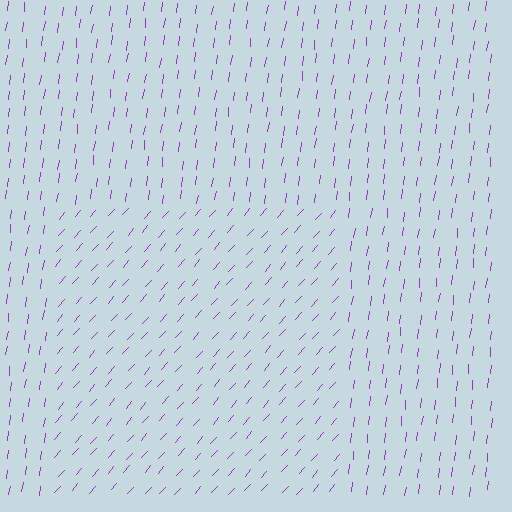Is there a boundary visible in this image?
Yes, there is a texture boundary formed by a change in line orientation.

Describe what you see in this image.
The image is filled with small purple line segments. A rectangle region in the image has lines oriented differently from the surrounding lines, creating a visible texture boundary.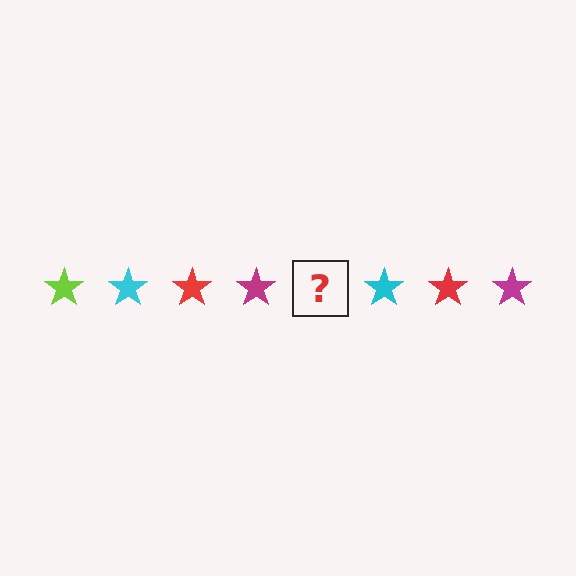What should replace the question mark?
The question mark should be replaced with a lime star.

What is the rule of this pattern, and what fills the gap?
The rule is that the pattern cycles through lime, cyan, red, magenta stars. The gap should be filled with a lime star.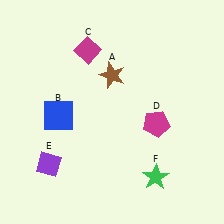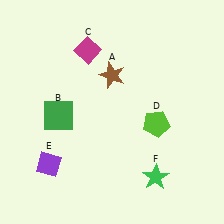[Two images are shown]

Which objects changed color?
B changed from blue to green. D changed from magenta to lime.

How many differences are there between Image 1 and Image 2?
There are 2 differences between the two images.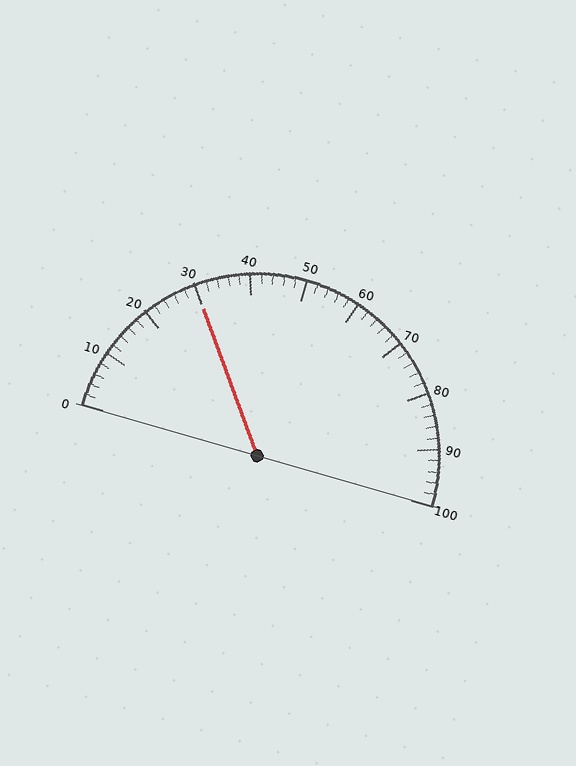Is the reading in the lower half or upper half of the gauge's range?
The reading is in the lower half of the range (0 to 100).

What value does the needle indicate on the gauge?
The needle indicates approximately 30.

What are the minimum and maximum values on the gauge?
The gauge ranges from 0 to 100.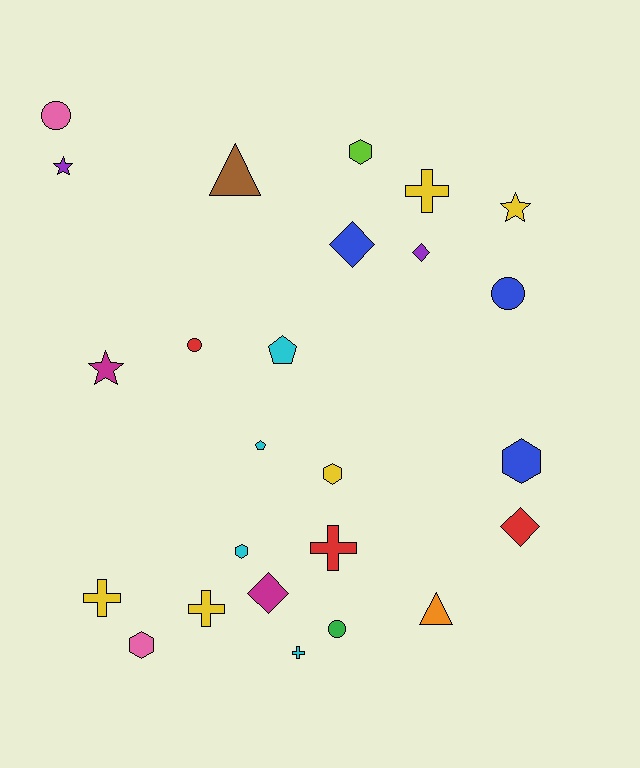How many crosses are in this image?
There are 5 crosses.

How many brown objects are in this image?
There is 1 brown object.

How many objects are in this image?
There are 25 objects.